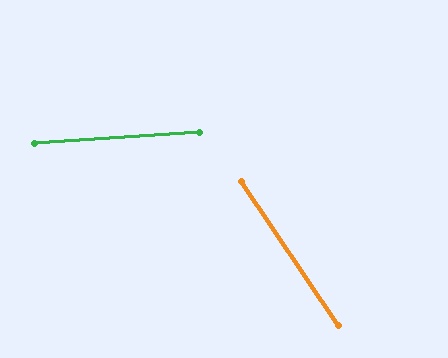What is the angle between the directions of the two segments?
Approximately 60 degrees.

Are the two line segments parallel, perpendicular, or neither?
Neither parallel nor perpendicular — they differ by about 60°.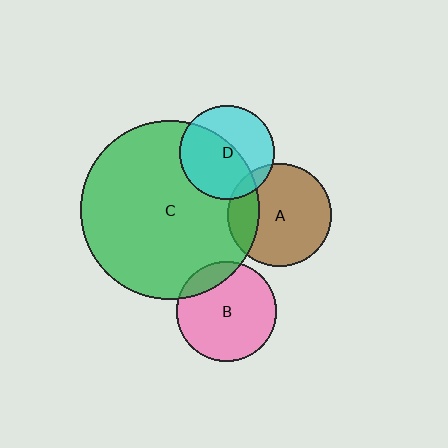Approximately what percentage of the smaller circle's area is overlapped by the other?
Approximately 20%.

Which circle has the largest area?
Circle C (green).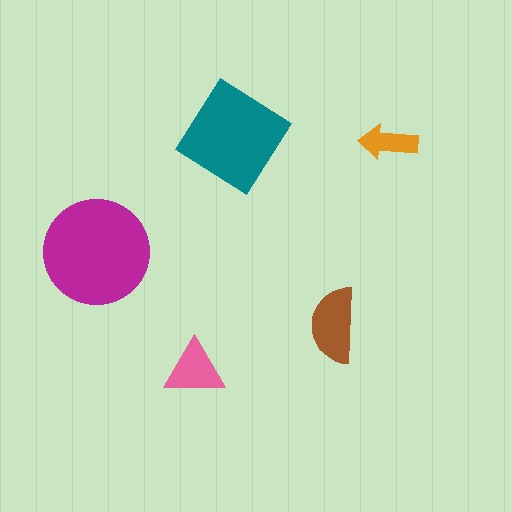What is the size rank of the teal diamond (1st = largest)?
2nd.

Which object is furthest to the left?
The magenta circle is leftmost.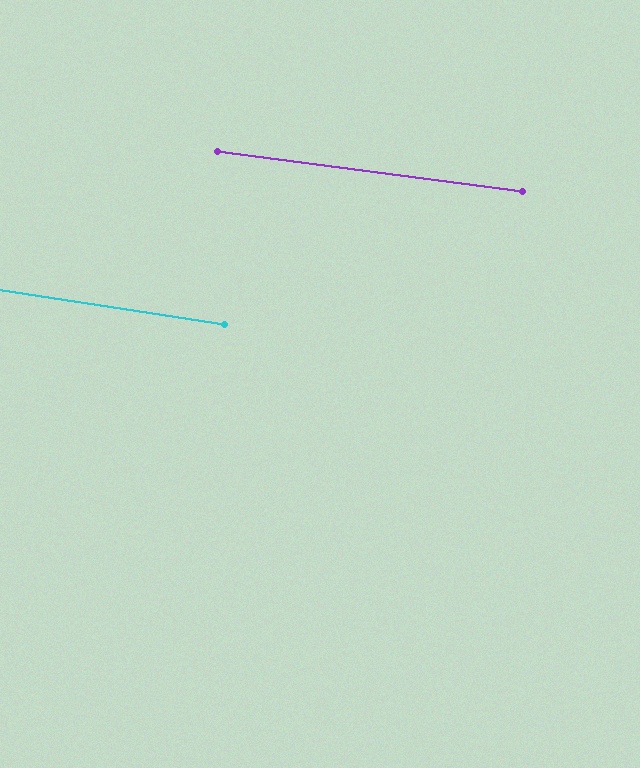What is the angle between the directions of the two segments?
Approximately 1 degree.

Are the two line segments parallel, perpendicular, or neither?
Parallel — their directions differ by only 1.2°.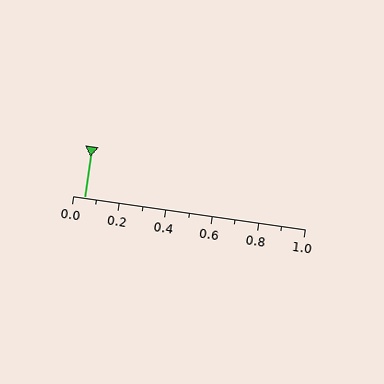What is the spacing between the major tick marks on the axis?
The major ticks are spaced 0.2 apart.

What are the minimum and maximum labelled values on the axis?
The axis runs from 0.0 to 1.0.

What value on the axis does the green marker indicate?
The marker indicates approximately 0.05.